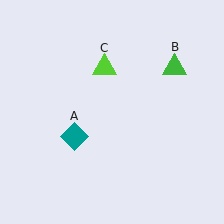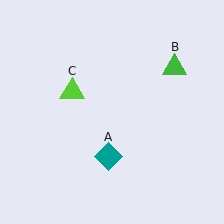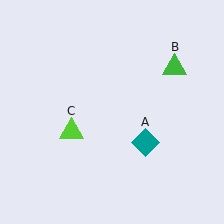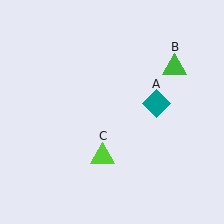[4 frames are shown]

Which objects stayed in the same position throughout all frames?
Green triangle (object B) remained stationary.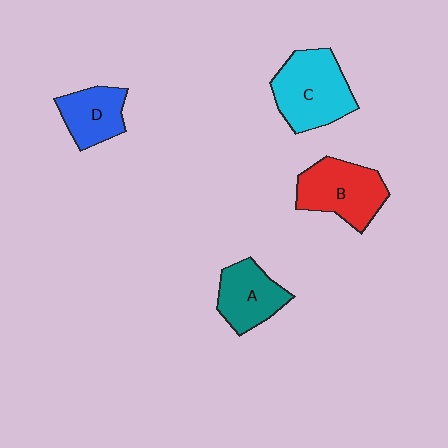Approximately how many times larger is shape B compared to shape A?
Approximately 1.3 times.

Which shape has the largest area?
Shape C (cyan).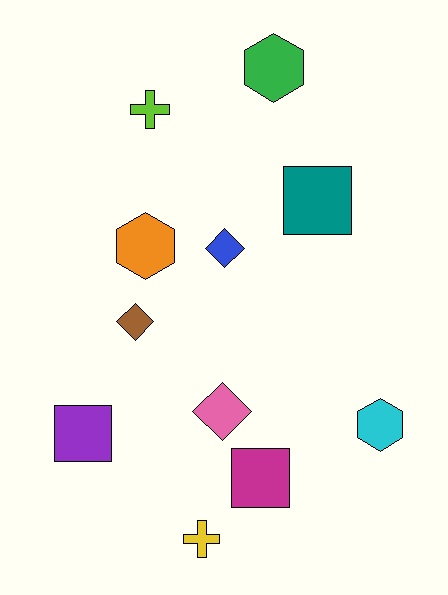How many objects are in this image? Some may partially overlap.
There are 11 objects.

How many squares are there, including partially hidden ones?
There are 3 squares.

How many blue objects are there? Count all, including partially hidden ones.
There is 1 blue object.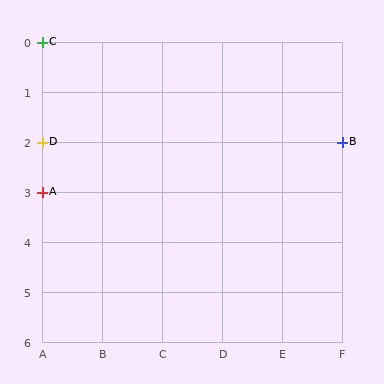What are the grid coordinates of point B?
Point B is at grid coordinates (F, 2).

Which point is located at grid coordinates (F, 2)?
Point B is at (F, 2).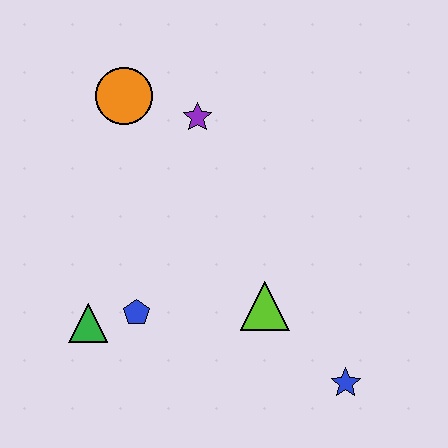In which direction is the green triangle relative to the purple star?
The green triangle is below the purple star.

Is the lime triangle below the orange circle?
Yes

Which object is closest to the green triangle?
The blue pentagon is closest to the green triangle.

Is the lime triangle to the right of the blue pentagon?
Yes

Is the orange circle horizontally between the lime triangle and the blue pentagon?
No